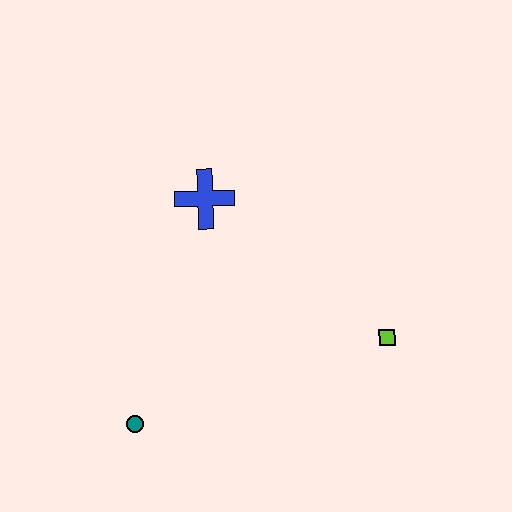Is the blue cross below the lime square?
No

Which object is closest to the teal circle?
The blue cross is closest to the teal circle.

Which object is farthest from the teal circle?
The lime square is farthest from the teal circle.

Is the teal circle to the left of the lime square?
Yes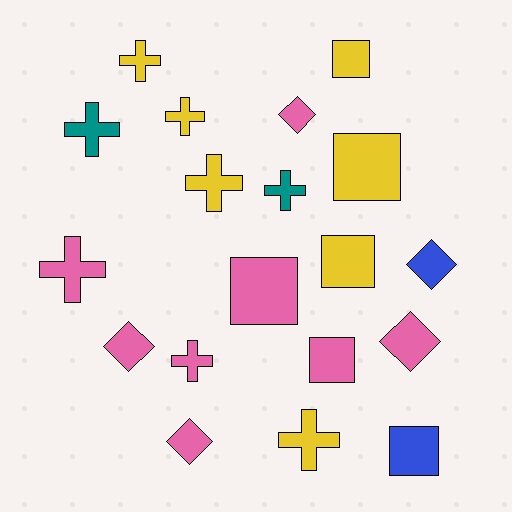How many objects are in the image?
There are 19 objects.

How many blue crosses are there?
There are no blue crosses.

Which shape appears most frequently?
Cross, with 8 objects.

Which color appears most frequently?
Pink, with 8 objects.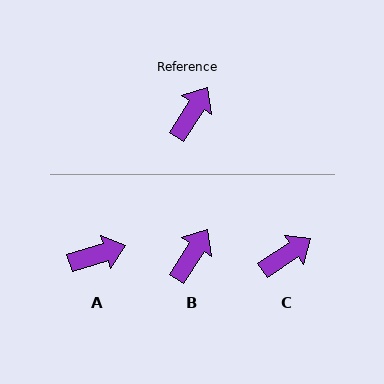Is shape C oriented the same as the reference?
No, it is off by about 24 degrees.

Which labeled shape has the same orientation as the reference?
B.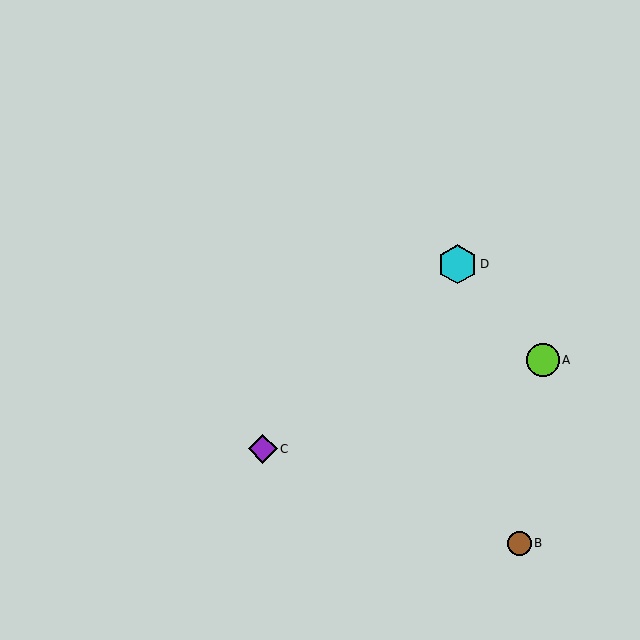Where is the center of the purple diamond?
The center of the purple diamond is at (263, 449).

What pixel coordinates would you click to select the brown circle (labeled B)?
Click at (519, 543) to select the brown circle B.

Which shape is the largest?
The cyan hexagon (labeled D) is the largest.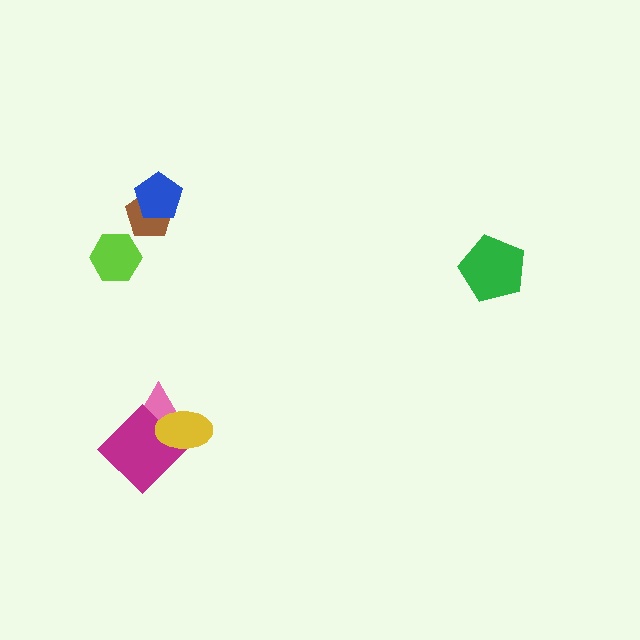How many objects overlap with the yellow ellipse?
2 objects overlap with the yellow ellipse.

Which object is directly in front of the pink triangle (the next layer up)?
The magenta diamond is directly in front of the pink triangle.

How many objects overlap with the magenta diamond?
2 objects overlap with the magenta diamond.